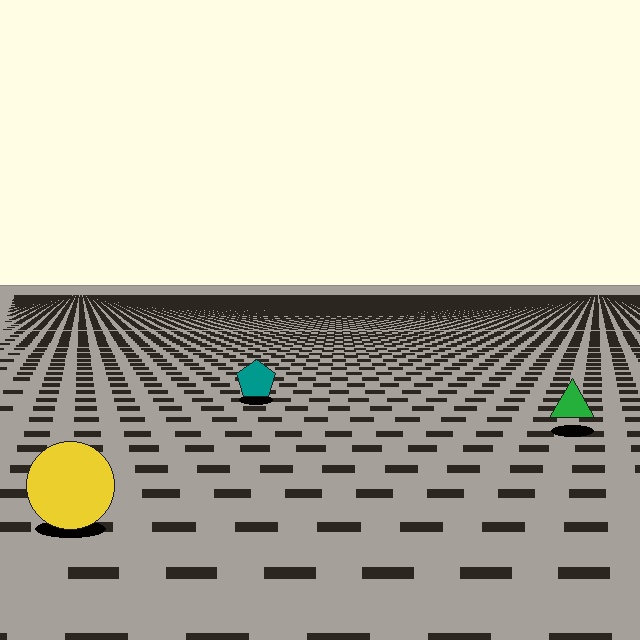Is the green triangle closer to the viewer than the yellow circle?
No. The yellow circle is closer — you can tell from the texture gradient: the ground texture is coarser near it.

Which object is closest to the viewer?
The yellow circle is closest. The texture marks near it are larger and more spread out.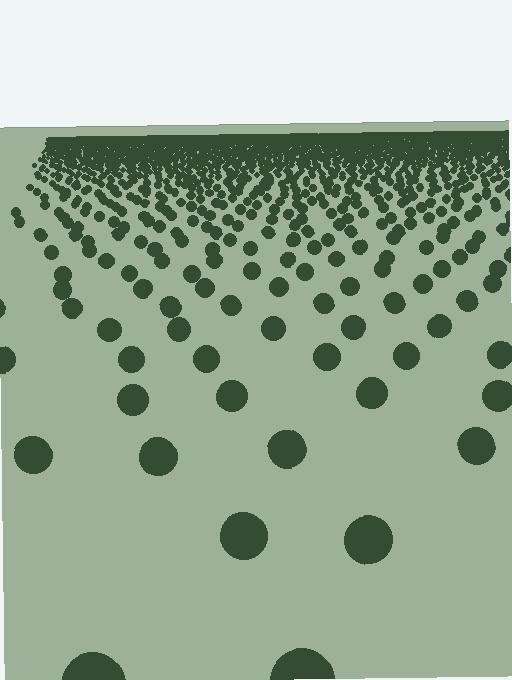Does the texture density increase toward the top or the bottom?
Density increases toward the top.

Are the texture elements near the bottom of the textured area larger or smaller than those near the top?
Larger. Near the bottom, elements are closer to the viewer and appear at a bigger on-screen size.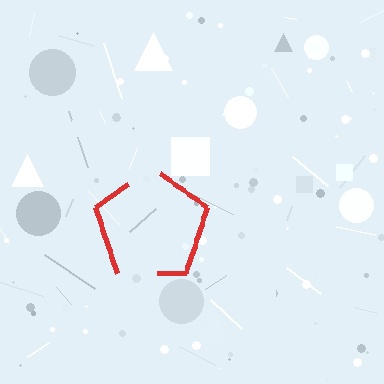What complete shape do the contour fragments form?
The contour fragments form a pentagon.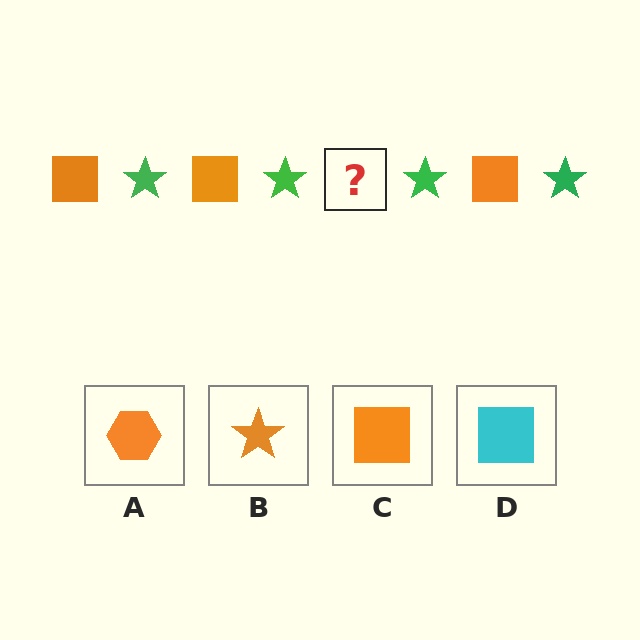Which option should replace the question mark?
Option C.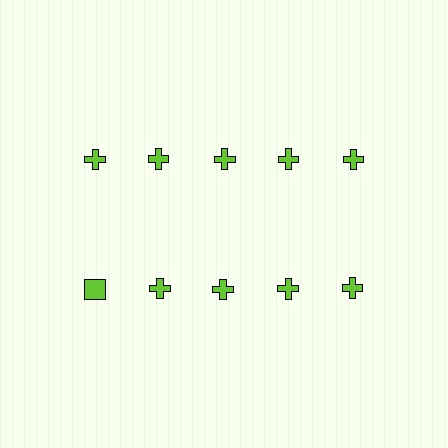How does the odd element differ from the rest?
It has a different shape: square instead of cross.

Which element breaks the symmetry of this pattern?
The lime square in the second row, leftmost column breaks the symmetry. All other shapes are lime crosses.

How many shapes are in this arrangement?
There are 10 shapes arranged in a grid pattern.